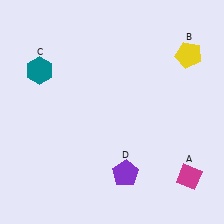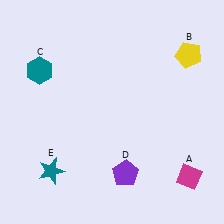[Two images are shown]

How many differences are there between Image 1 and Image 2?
There is 1 difference between the two images.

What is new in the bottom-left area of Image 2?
A teal star (E) was added in the bottom-left area of Image 2.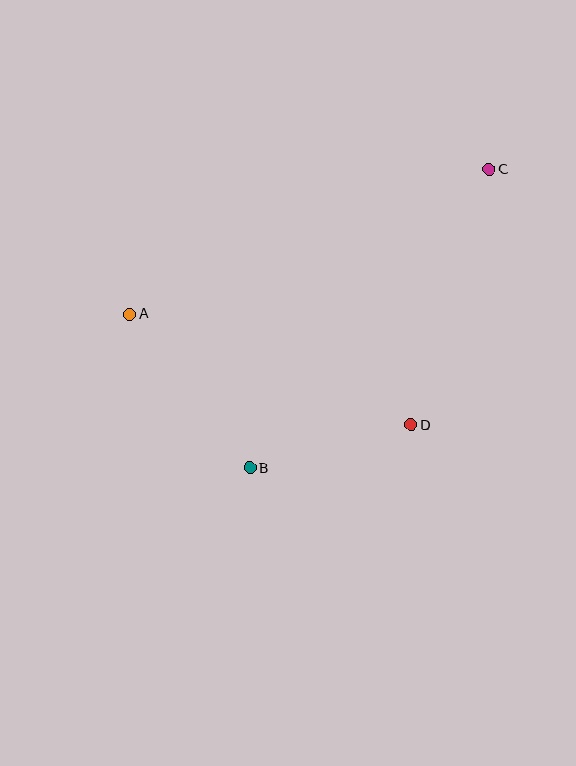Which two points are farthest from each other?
Points A and C are farthest from each other.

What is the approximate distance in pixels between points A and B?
The distance between A and B is approximately 195 pixels.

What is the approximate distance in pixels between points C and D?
The distance between C and D is approximately 267 pixels.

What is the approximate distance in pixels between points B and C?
The distance between B and C is approximately 382 pixels.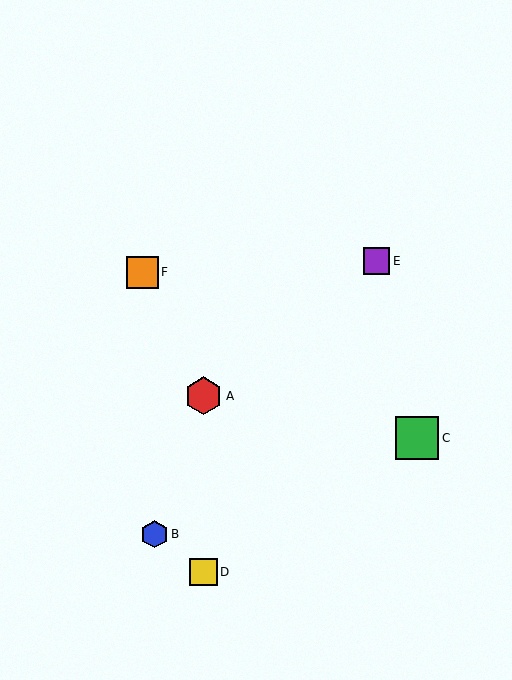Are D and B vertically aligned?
No, D is at x≈204 and B is at x≈154.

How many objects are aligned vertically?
2 objects (A, D) are aligned vertically.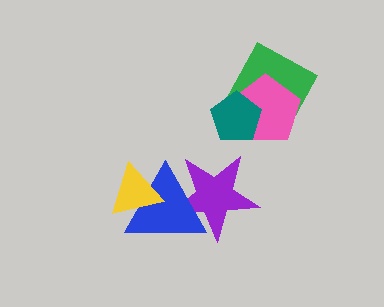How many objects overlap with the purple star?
1 object overlaps with the purple star.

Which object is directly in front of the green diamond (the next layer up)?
The pink pentagon is directly in front of the green diamond.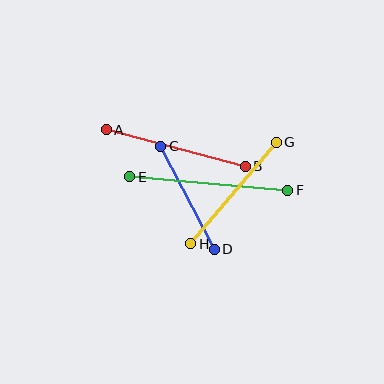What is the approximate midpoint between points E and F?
The midpoint is at approximately (209, 184) pixels.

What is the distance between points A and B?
The distance is approximately 144 pixels.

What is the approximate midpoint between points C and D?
The midpoint is at approximately (187, 198) pixels.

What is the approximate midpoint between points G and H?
The midpoint is at approximately (233, 193) pixels.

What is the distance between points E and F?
The distance is approximately 158 pixels.